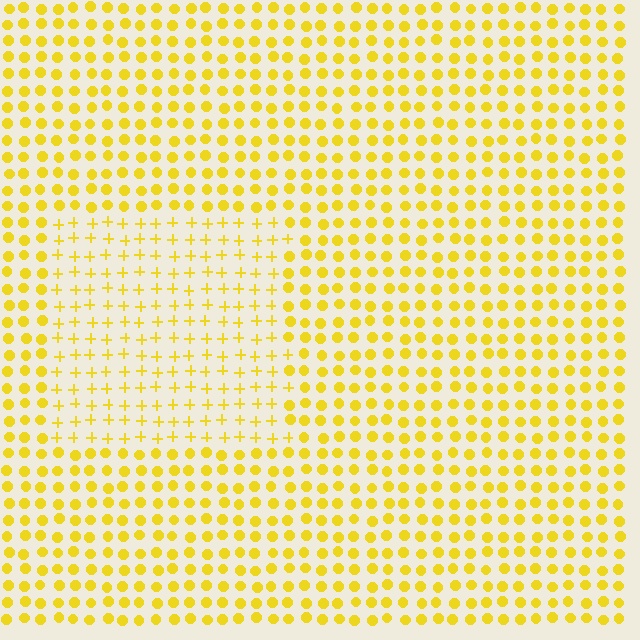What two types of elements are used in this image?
The image uses plus signs inside the rectangle region and circles outside it.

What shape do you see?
I see a rectangle.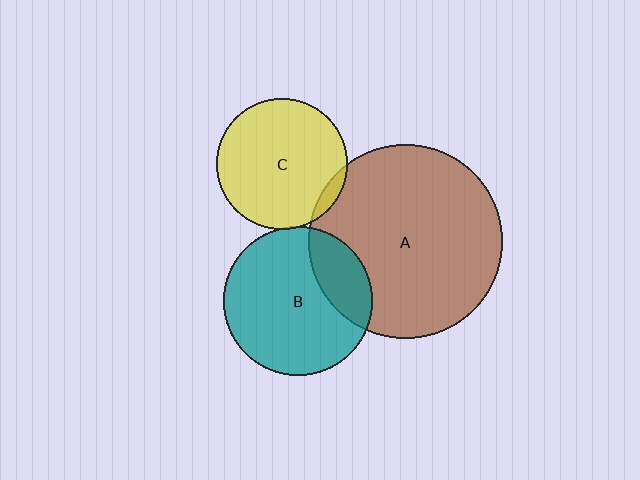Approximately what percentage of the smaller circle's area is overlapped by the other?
Approximately 5%.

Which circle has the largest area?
Circle A (brown).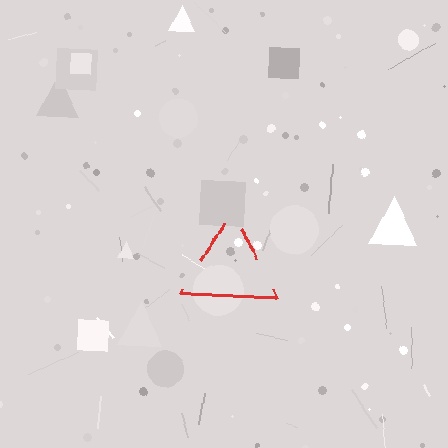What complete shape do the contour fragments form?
The contour fragments form a triangle.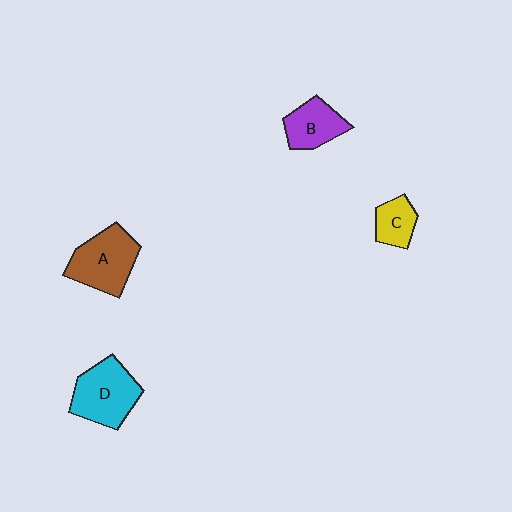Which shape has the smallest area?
Shape C (yellow).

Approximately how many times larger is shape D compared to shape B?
Approximately 1.5 times.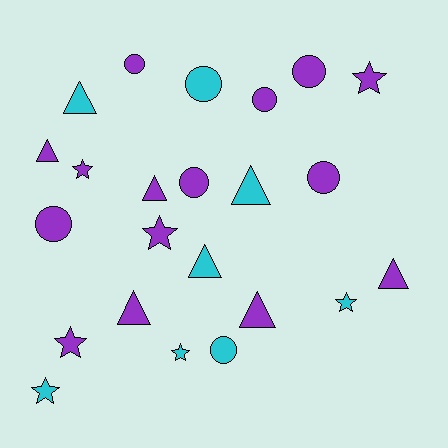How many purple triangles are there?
There are 5 purple triangles.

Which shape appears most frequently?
Circle, with 8 objects.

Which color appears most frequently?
Purple, with 15 objects.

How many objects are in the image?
There are 23 objects.